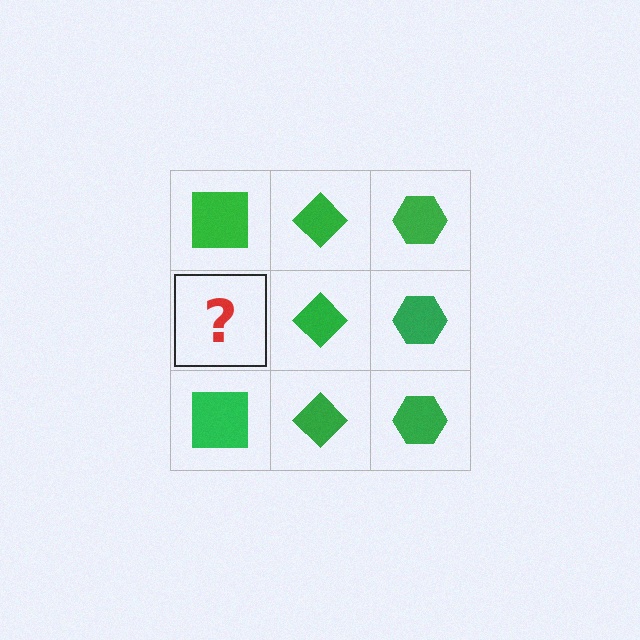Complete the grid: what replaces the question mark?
The question mark should be replaced with a green square.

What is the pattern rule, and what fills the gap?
The rule is that each column has a consistent shape. The gap should be filled with a green square.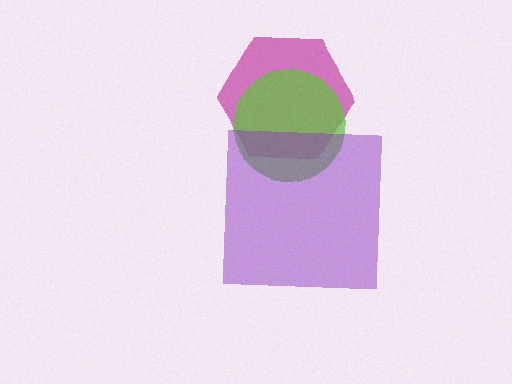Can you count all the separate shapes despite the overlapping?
Yes, there are 3 separate shapes.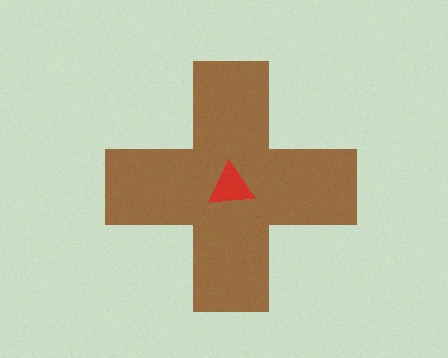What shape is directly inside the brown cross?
The red triangle.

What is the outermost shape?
The brown cross.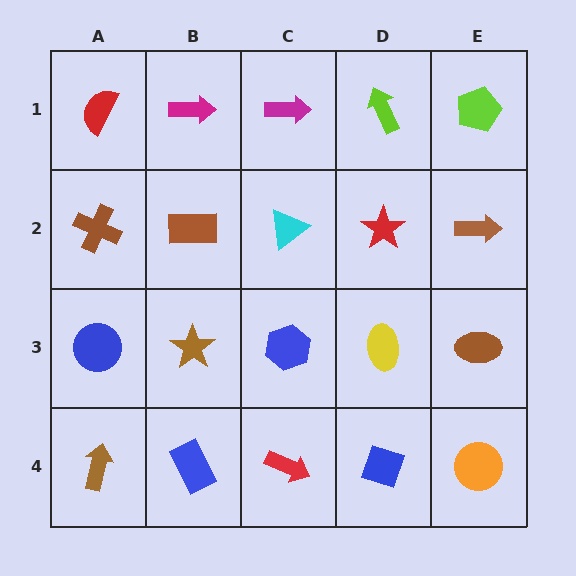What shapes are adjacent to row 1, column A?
A brown cross (row 2, column A), a magenta arrow (row 1, column B).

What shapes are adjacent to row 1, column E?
A brown arrow (row 2, column E), a lime arrow (row 1, column D).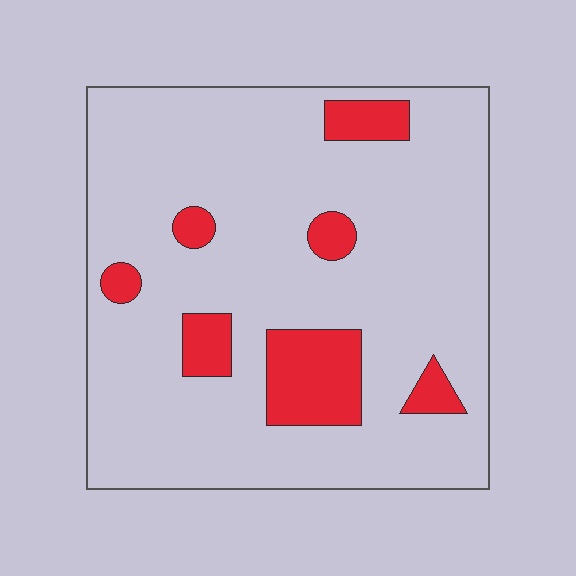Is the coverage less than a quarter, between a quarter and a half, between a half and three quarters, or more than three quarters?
Less than a quarter.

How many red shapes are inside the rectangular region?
7.